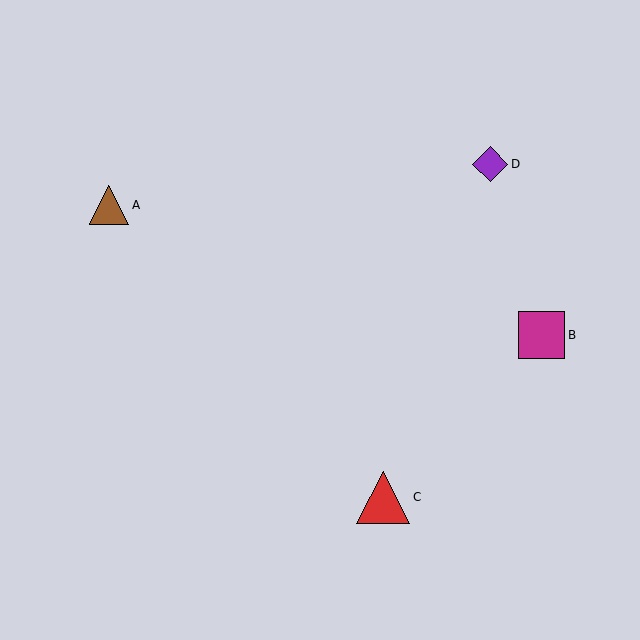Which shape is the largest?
The red triangle (labeled C) is the largest.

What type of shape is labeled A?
Shape A is a brown triangle.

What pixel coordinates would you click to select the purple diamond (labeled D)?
Click at (490, 164) to select the purple diamond D.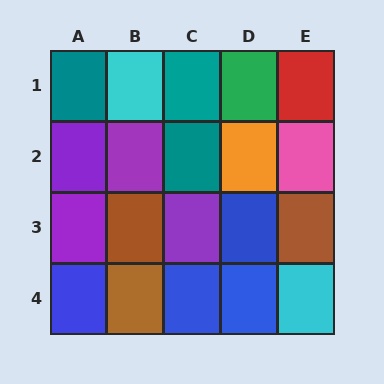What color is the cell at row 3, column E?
Brown.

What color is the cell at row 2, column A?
Purple.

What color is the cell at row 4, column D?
Blue.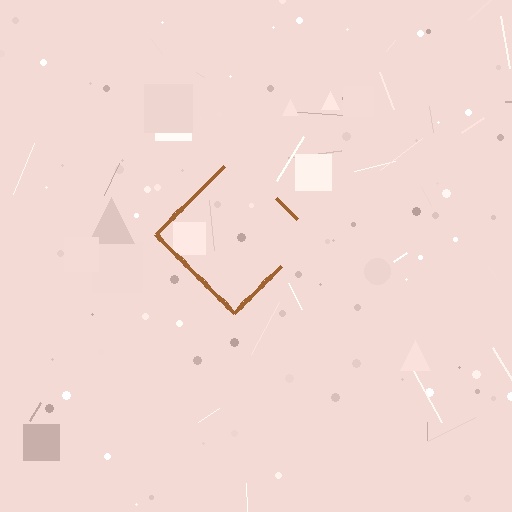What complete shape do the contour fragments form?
The contour fragments form a diamond.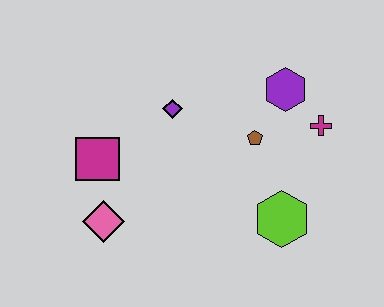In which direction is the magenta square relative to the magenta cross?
The magenta square is to the left of the magenta cross.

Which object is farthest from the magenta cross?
The pink diamond is farthest from the magenta cross.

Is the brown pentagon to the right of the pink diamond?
Yes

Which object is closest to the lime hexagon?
The brown pentagon is closest to the lime hexagon.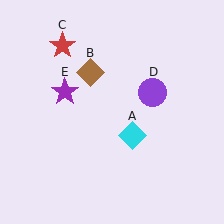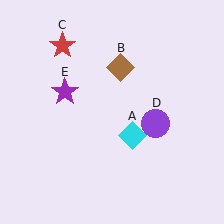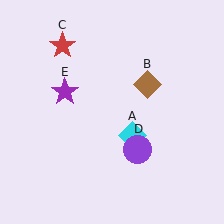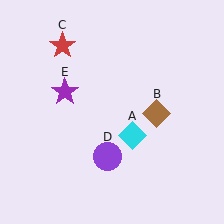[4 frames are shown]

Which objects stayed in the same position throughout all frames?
Cyan diamond (object A) and red star (object C) and purple star (object E) remained stationary.